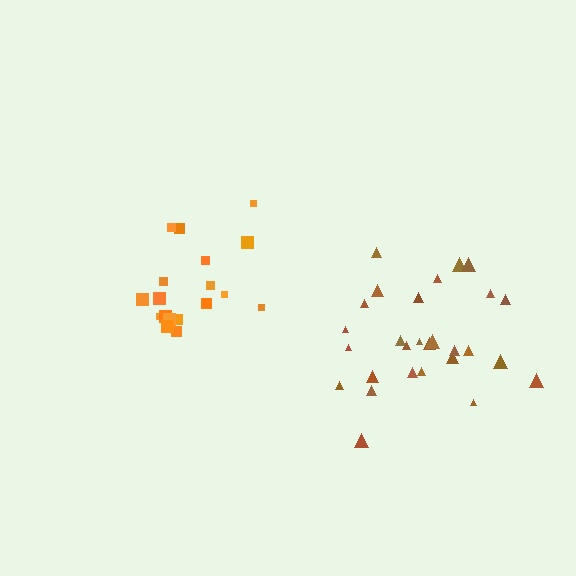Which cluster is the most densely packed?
Brown.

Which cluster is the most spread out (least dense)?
Orange.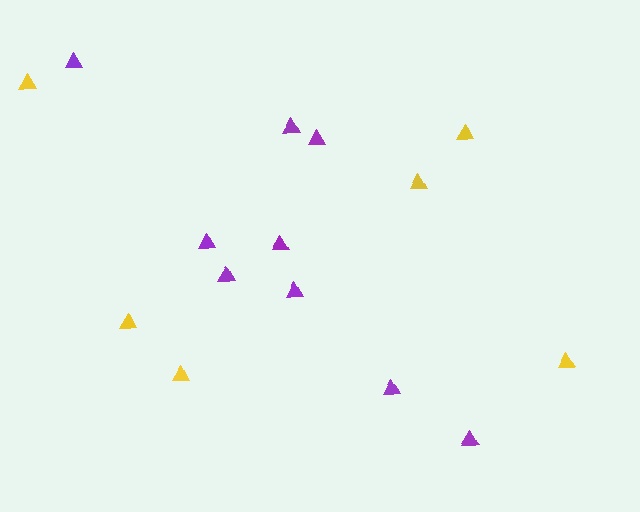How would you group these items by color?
There are 2 groups: one group of purple triangles (9) and one group of yellow triangles (6).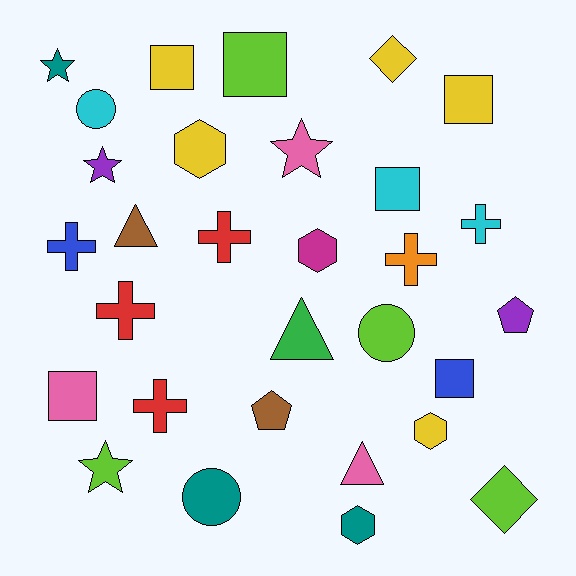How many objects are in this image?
There are 30 objects.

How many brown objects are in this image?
There are 2 brown objects.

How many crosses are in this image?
There are 6 crosses.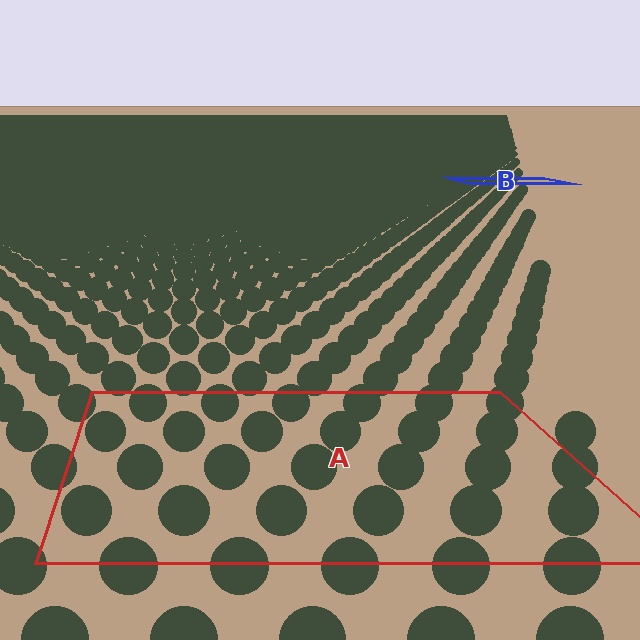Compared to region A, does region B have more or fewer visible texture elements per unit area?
Region B has more texture elements per unit area — they are packed more densely because it is farther away.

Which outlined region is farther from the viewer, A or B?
Region B is farther from the viewer — the texture elements inside it appear smaller and more densely packed.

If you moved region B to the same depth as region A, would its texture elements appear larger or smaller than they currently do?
They would appear larger. At a closer depth, the same texture elements are projected at a bigger on-screen size.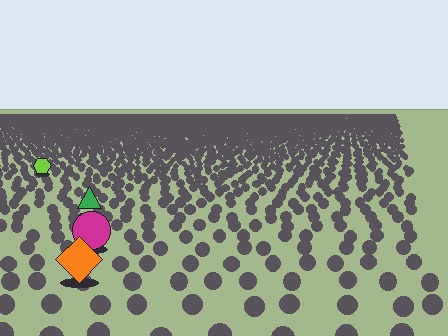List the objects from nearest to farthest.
From nearest to farthest: the orange diamond, the magenta circle, the green triangle, the lime hexagon.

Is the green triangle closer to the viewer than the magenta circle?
No. The magenta circle is closer — you can tell from the texture gradient: the ground texture is coarser near it.